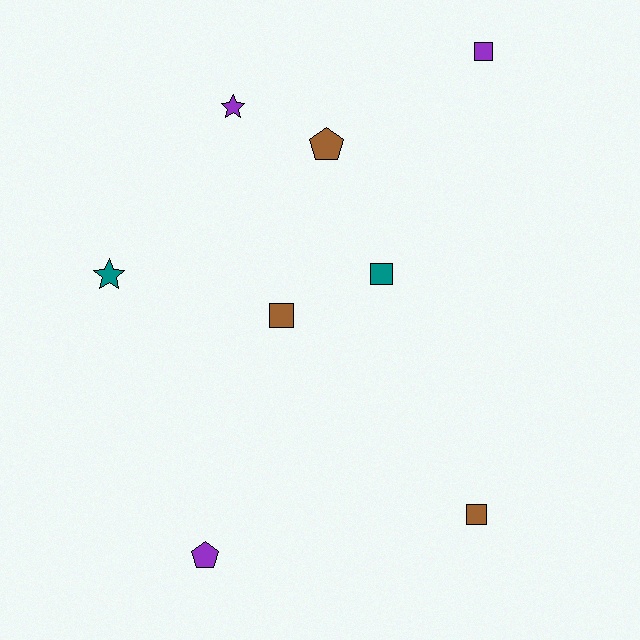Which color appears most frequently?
Brown, with 3 objects.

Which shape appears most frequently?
Square, with 4 objects.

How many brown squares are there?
There are 2 brown squares.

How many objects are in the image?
There are 8 objects.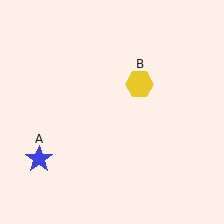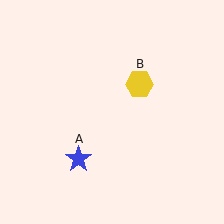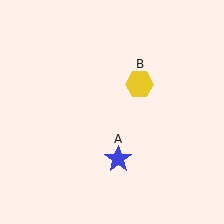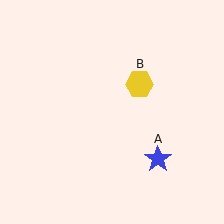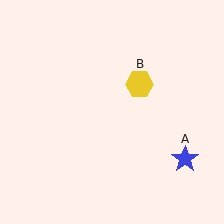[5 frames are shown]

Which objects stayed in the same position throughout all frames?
Yellow hexagon (object B) remained stationary.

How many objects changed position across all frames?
1 object changed position: blue star (object A).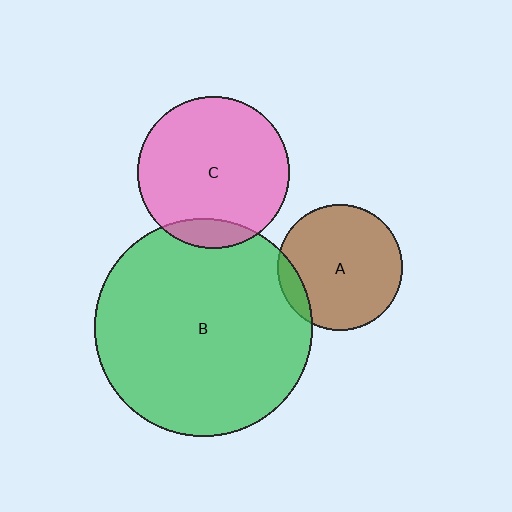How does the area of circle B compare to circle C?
Approximately 2.0 times.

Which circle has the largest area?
Circle B (green).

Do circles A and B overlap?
Yes.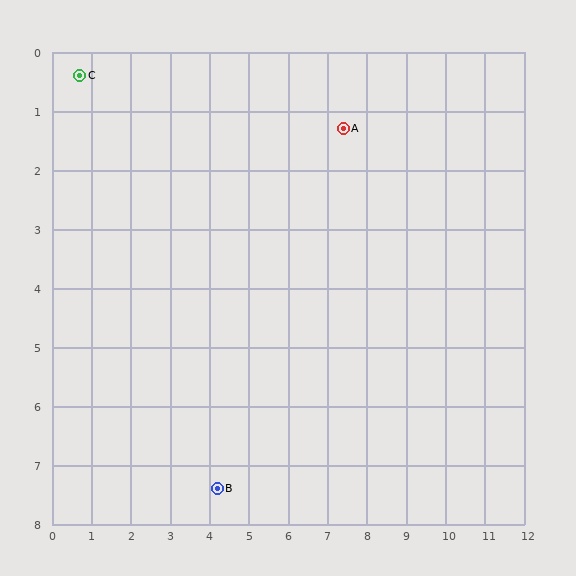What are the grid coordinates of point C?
Point C is at approximately (0.7, 0.4).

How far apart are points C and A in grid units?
Points C and A are about 6.8 grid units apart.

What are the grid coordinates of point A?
Point A is at approximately (7.4, 1.3).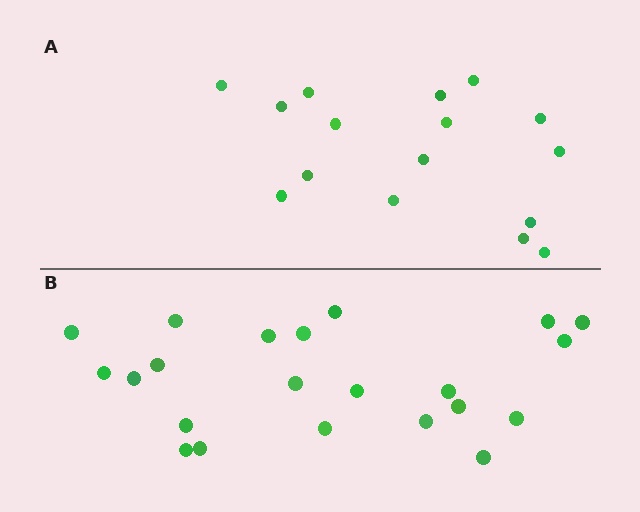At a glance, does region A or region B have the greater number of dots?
Region B (the bottom region) has more dots.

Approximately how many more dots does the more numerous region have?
Region B has about 6 more dots than region A.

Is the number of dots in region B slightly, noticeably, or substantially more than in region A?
Region B has noticeably more, but not dramatically so. The ratio is roughly 1.4 to 1.